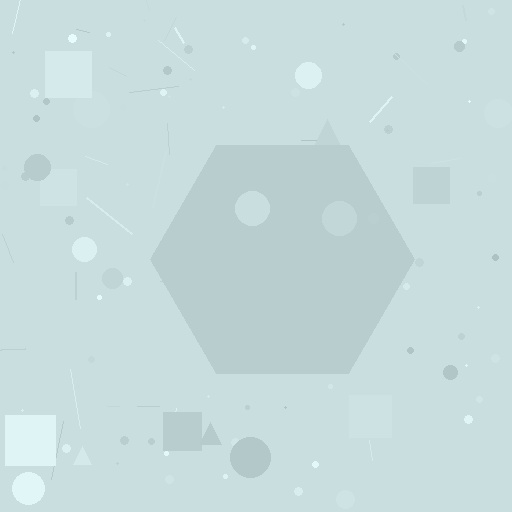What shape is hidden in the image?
A hexagon is hidden in the image.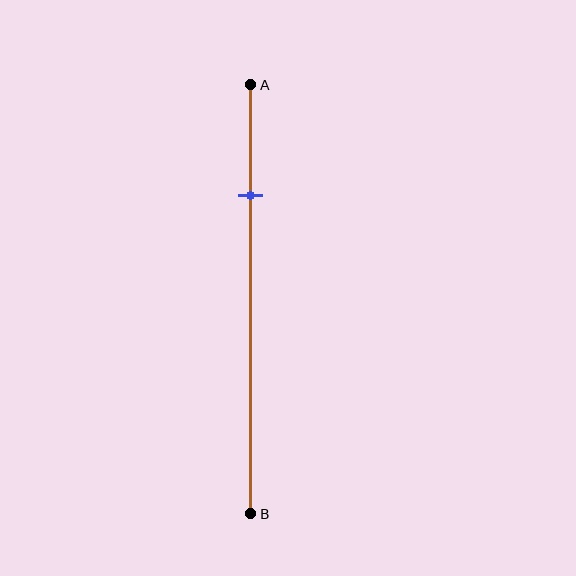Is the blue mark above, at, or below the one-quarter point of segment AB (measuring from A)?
The blue mark is approximately at the one-quarter point of segment AB.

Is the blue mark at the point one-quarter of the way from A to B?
Yes, the mark is approximately at the one-quarter point.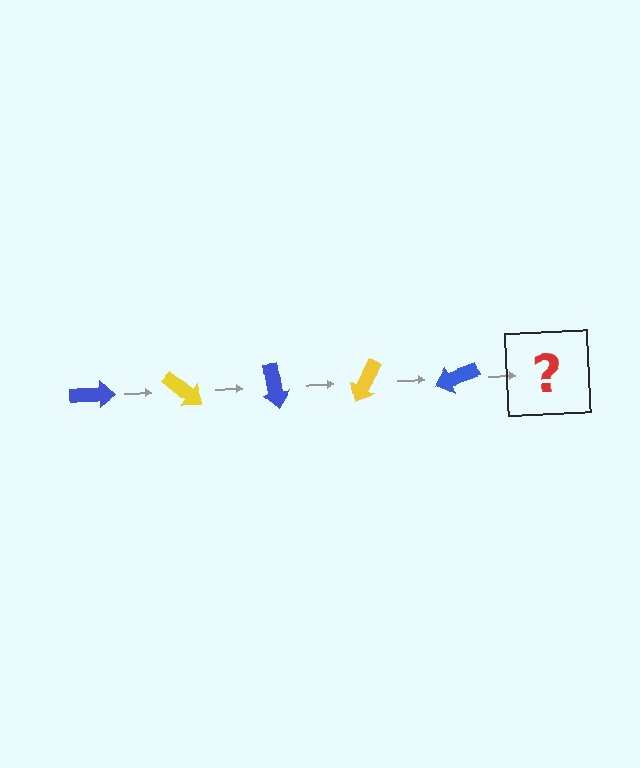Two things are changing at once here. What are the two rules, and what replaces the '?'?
The two rules are that it rotates 40 degrees each step and the color cycles through blue and yellow. The '?' should be a yellow arrow, rotated 200 degrees from the start.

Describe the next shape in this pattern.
It should be a yellow arrow, rotated 200 degrees from the start.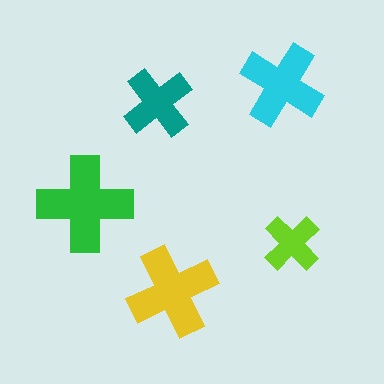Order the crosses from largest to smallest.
the green one, the yellow one, the cyan one, the teal one, the lime one.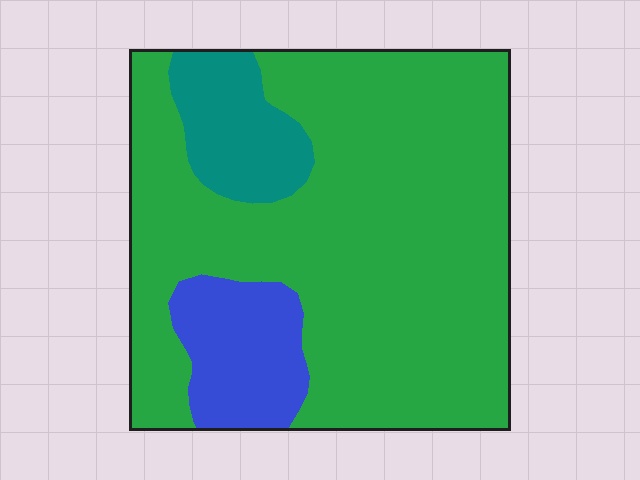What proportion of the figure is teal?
Teal covers 11% of the figure.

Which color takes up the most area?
Green, at roughly 75%.